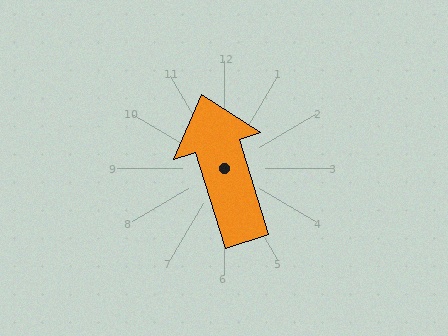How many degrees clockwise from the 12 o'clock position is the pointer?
Approximately 343 degrees.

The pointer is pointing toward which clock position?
Roughly 11 o'clock.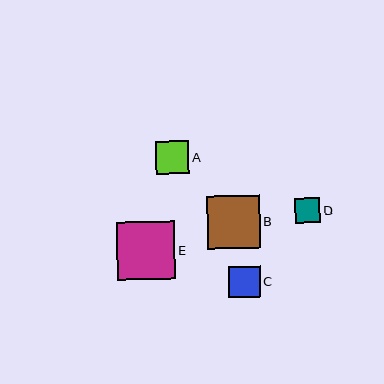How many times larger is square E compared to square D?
Square E is approximately 2.4 times the size of square D.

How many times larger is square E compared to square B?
Square E is approximately 1.1 times the size of square B.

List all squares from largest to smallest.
From largest to smallest: E, B, A, C, D.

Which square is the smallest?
Square D is the smallest with a size of approximately 25 pixels.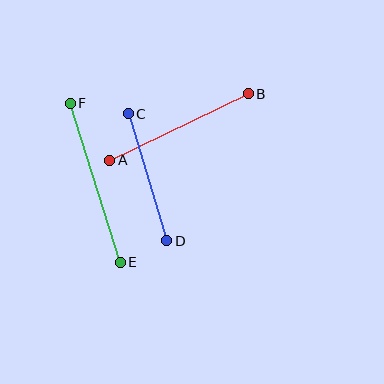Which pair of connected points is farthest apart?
Points E and F are farthest apart.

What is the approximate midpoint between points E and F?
The midpoint is at approximately (95, 183) pixels.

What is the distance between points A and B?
The distance is approximately 153 pixels.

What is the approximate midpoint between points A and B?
The midpoint is at approximately (179, 127) pixels.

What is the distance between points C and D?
The distance is approximately 133 pixels.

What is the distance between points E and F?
The distance is approximately 167 pixels.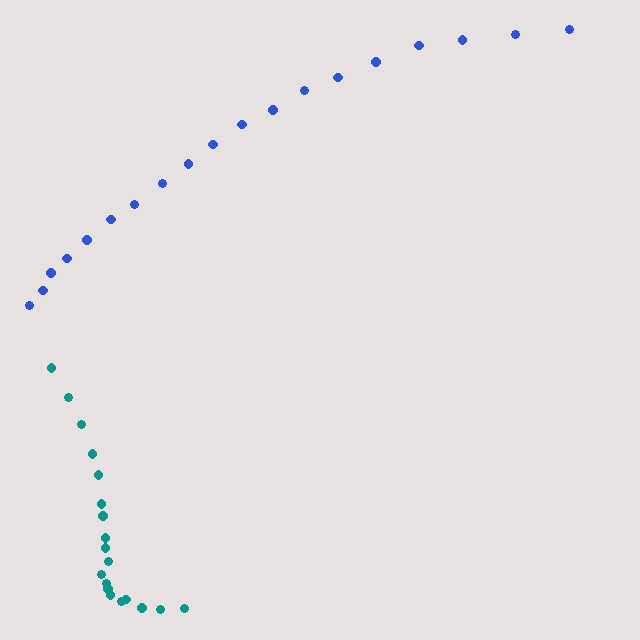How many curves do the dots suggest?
There are 2 distinct paths.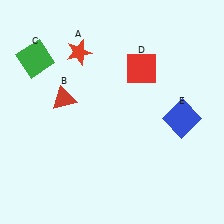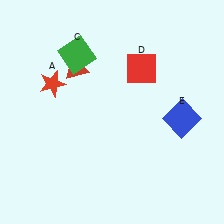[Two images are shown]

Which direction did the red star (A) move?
The red star (A) moved down.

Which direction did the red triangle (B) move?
The red triangle (B) moved up.